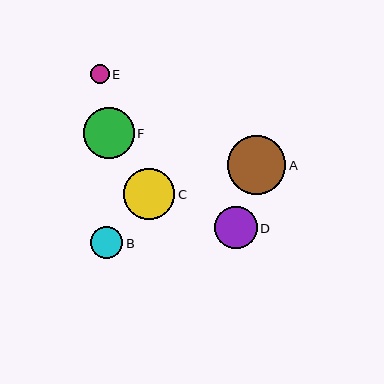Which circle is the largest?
Circle A is the largest with a size of approximately 59 pixels.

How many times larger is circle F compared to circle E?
Circle F is approximately 2.7 times the size of circle E.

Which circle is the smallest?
Circle E is the smallest with a size of approximately 19 pixels.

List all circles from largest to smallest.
From largest to smallest: A, F, C, D, B, E.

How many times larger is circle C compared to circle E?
Circle C is approximately 2.7 times the size of circle E.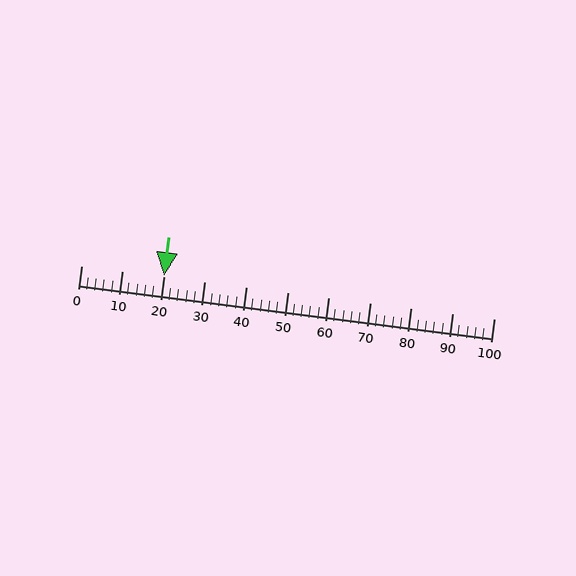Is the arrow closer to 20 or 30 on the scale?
The arrow is closer to 20.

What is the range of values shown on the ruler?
The ruler shows values from 0 to 100.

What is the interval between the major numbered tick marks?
The major tick marks are spaced 10 units apart.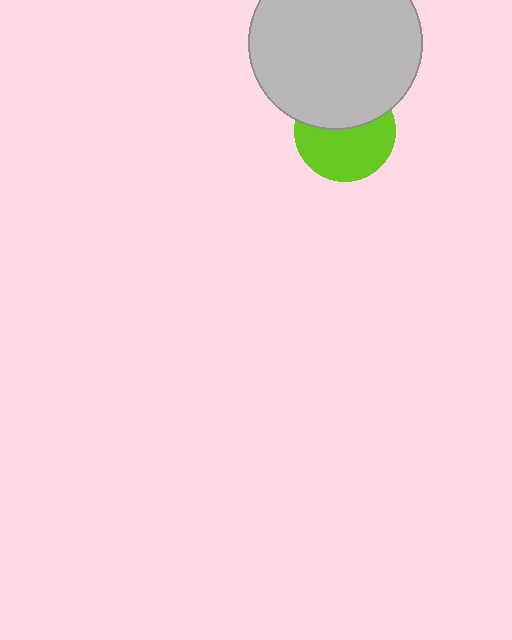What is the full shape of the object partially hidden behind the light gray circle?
The partially hidden object is a lime circle.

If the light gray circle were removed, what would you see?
You would see the complete lime circle.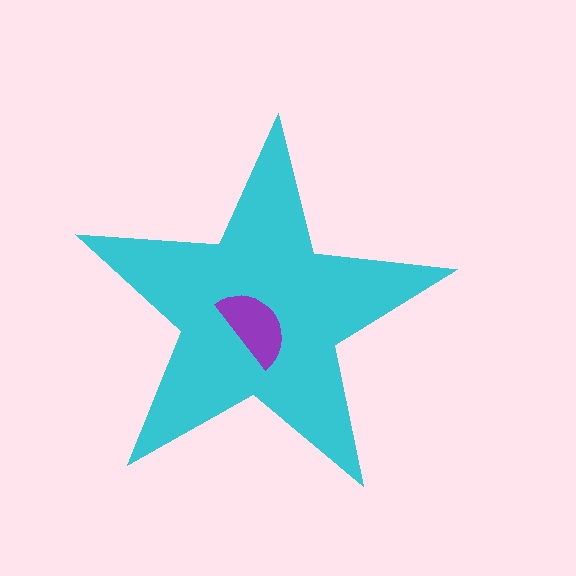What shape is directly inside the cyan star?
The purple semicircle.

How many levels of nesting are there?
2.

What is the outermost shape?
The cyan star.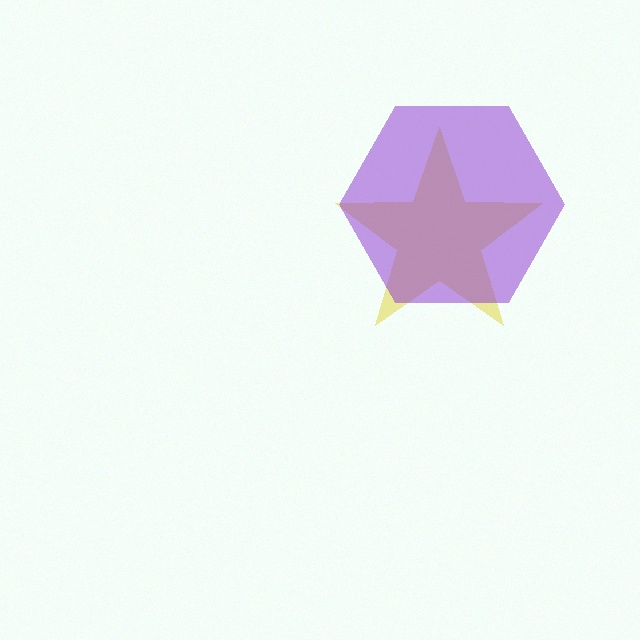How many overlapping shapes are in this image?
There are 2 overlapping shapes in the image.